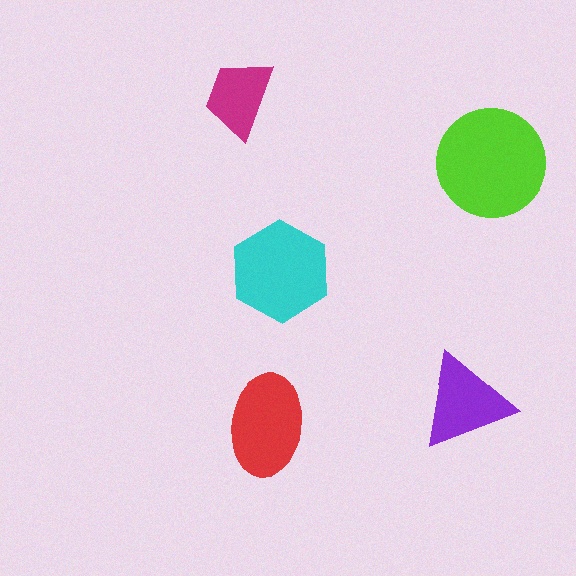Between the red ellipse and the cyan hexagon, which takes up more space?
The cyan hexagon.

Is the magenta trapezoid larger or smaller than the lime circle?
Smaller.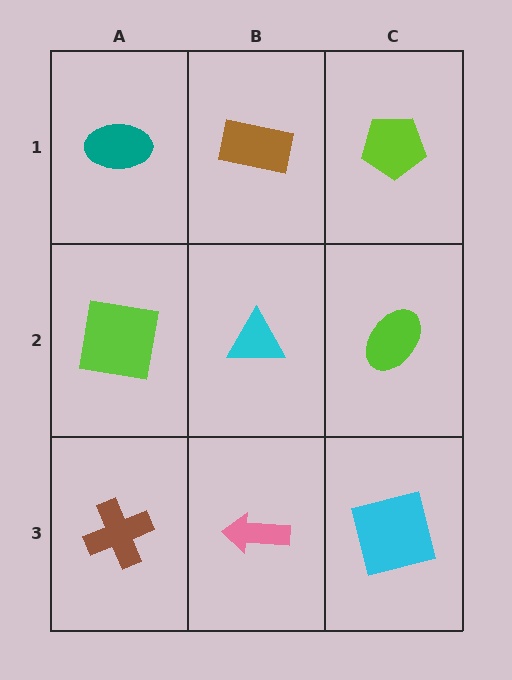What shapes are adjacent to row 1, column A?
A lime square (row 2, column A), a brown rectangle (row 1, column B).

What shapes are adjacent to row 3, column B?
A cyan triangle (row 2, column B), a brown cross (row 3, column A), a cyan square (row 3, column C).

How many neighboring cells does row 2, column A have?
3.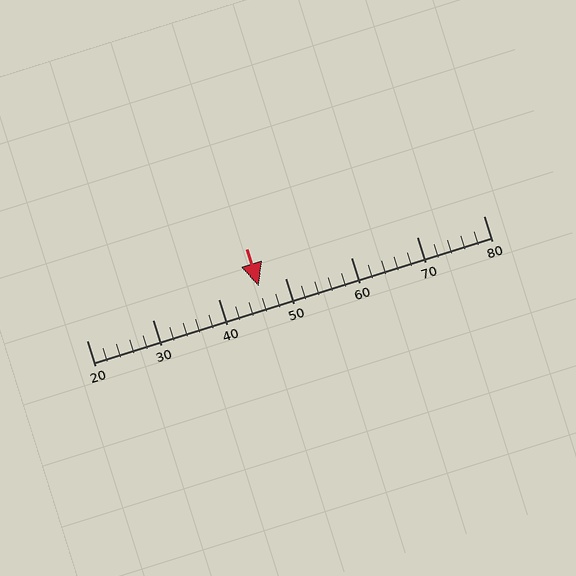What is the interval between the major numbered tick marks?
The major tick marks are spaced 10 units apart.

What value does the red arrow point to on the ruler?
The red arrow points to approximately 46.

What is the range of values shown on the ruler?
The ruler shows values from 20 to 80.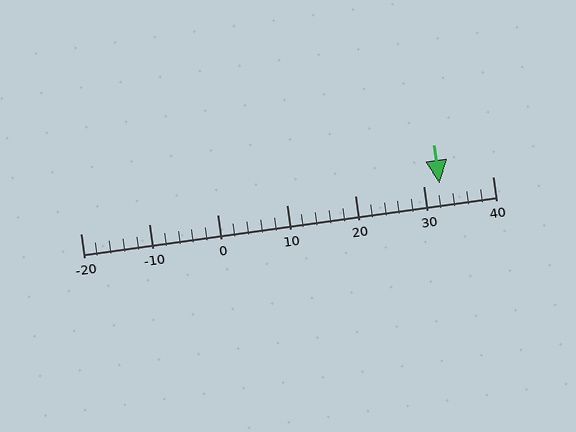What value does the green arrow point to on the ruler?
The green arrow points to approximately 32.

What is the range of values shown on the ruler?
The ruler shows values from -20 to 40.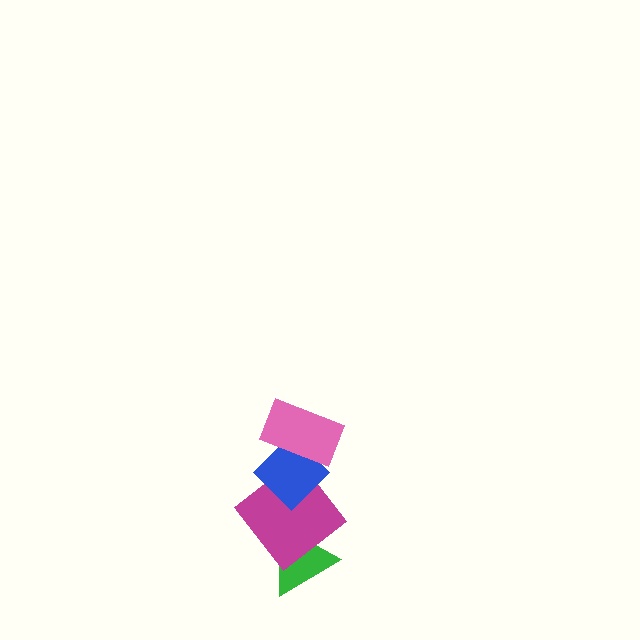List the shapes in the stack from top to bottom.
From top to bottom: the pink rectangle, the blue diamond, the magenta diamond, the green triangle.